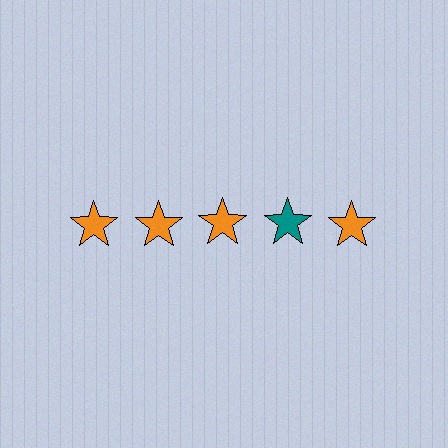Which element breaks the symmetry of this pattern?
The teal star in the top row, second from right column breaks the symmetry. All other shapes are orange stars.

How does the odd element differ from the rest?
It has a different color: teal instead of orange.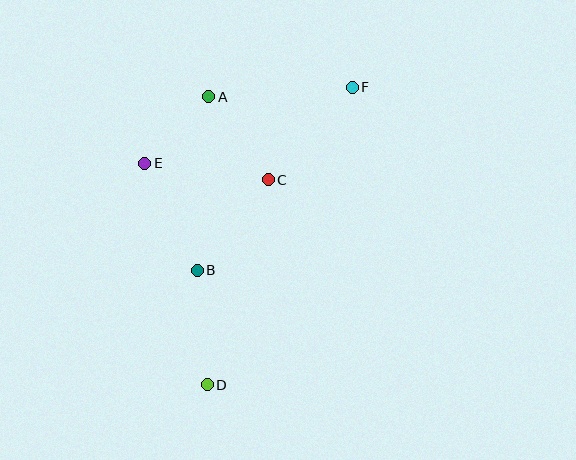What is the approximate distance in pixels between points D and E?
The distance between D and E is approximately 230 pixels.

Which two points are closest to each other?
Points A and E are closest to each other.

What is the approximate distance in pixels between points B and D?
The distance between B and D is approximately 115 pixels.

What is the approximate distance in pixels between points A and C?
The distance between A and C is approximately 102 pixels.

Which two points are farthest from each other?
Points D and F are farthest from each other.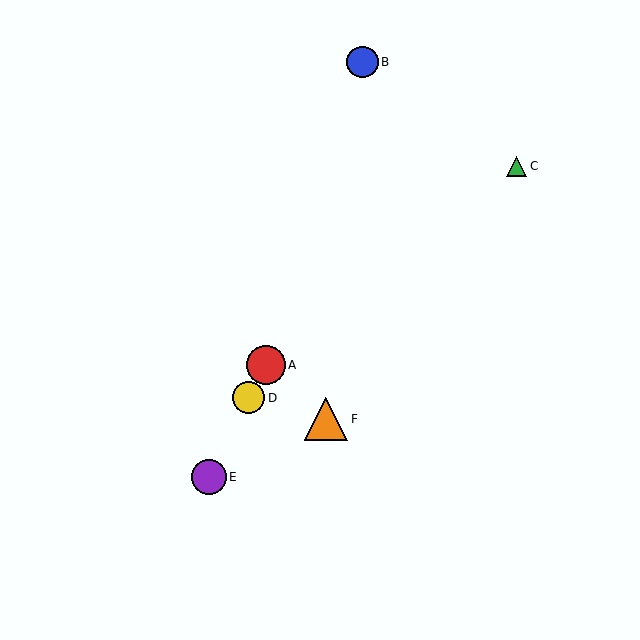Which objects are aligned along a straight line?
Objects A, D, E are aligned along a straight line.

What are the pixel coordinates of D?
Object D is at (249, 398).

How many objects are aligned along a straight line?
3 objects (A, D, E) are aligned along a straight line.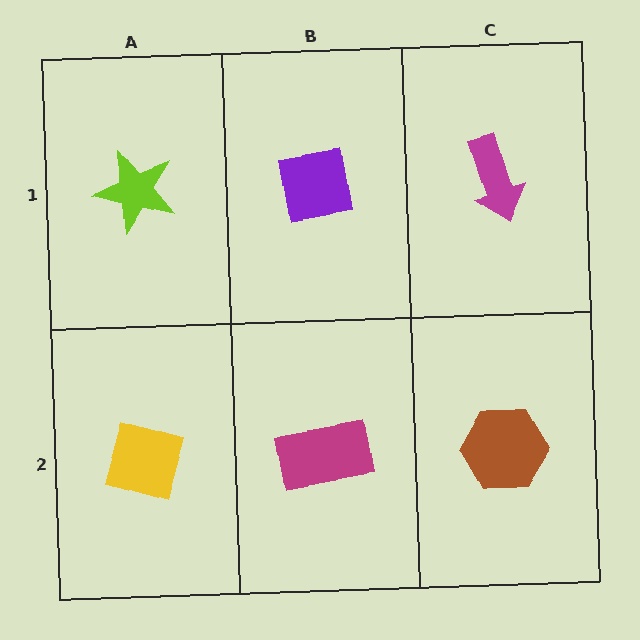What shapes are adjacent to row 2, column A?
A lime star (row 1, column A), a magenta rectangle (row 2, column B).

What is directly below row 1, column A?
A yellow diamond.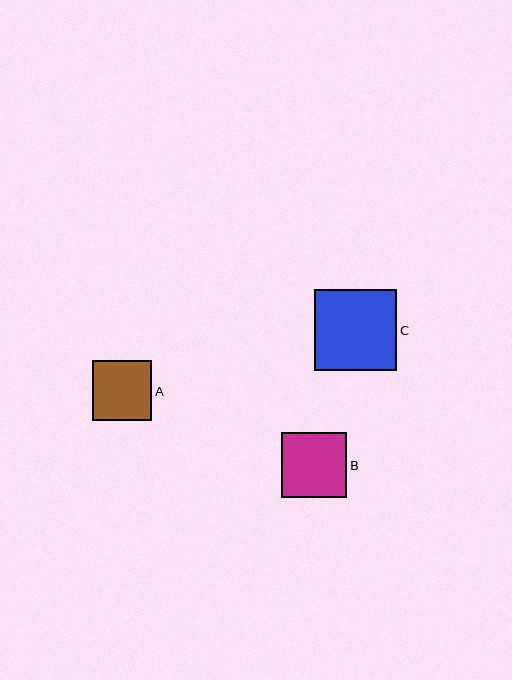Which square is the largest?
Square C is the largest with a size of approximately 82 pixels.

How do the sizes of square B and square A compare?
Square B and square A are approximately the same size.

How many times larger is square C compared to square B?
Square C is approximately 1.3 times the size of square B.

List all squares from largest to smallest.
From largest to smallest: C, B, A.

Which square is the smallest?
Square A is the smallest with a size of approximately 60 pixels.